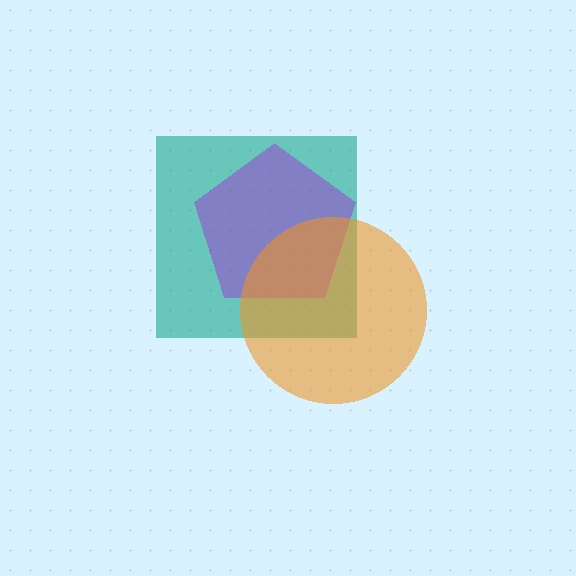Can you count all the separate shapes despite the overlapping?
Yes, there are 3 separate shapes.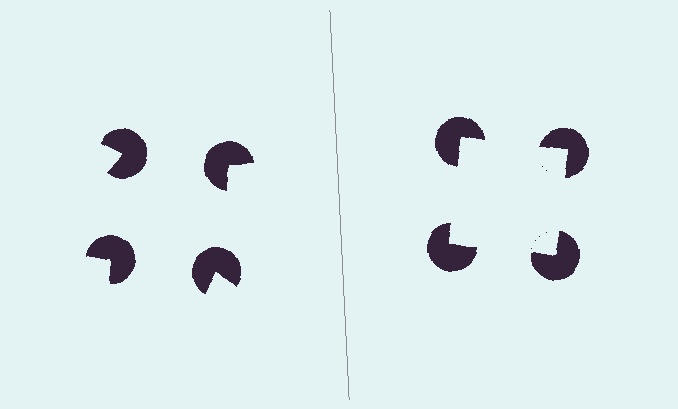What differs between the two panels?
The pac-man discs are positioned identically on both sides; only the wedge orientations differ. On the right they align to a square; on the left they are misaligned.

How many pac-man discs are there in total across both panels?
8 — 4 on each side.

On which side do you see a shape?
An illusory square appears on the right side. On the left side the wedge cuts are rotated, so no coherent shape forms.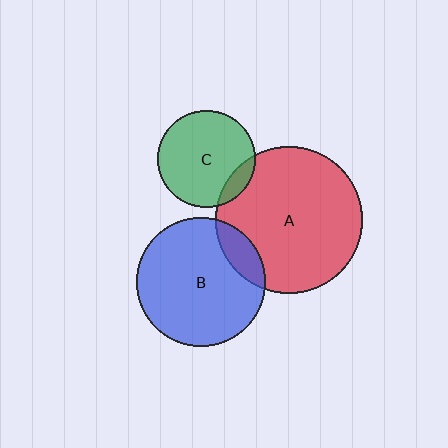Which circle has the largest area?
Circle A (red).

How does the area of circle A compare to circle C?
Approximately 2.3 times.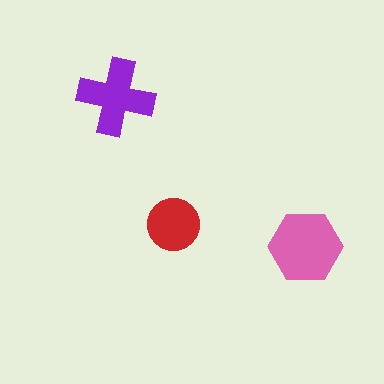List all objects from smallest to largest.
The red circle, the purple cross, the pink hexagon.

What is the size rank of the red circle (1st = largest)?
3rd.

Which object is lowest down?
The pink hexagon is bottommost.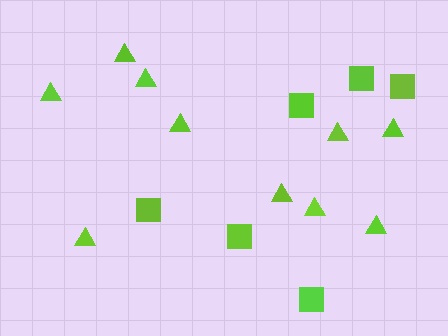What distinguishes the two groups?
There are 2 groups: one group of triangles (10) and one group of squares (6).